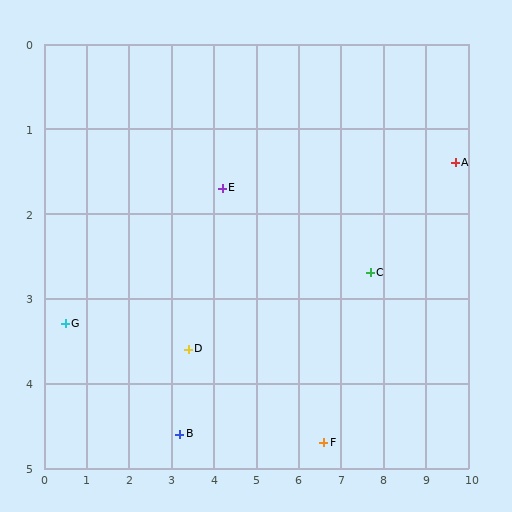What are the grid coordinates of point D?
Point D is at approximately (3.4, 3.6).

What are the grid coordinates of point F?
Point F is at approximately (6.6, 4.7).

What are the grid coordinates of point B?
Point B is at approximately (3.2, 4.6).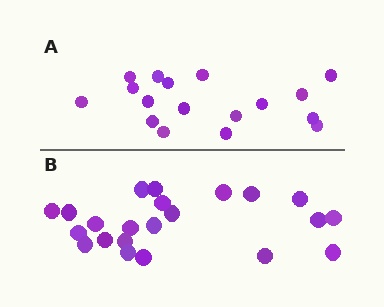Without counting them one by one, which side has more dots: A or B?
Region B (the bottom region) has more dots.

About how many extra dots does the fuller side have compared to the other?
Region B has about 5 more dots than region A.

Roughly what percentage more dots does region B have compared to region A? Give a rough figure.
About 30% more.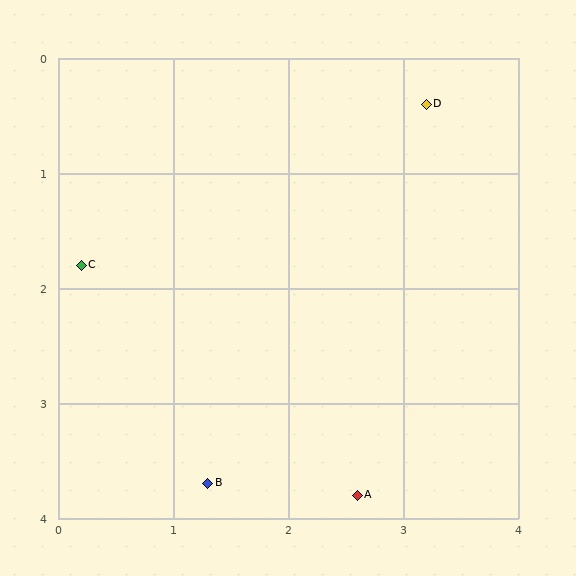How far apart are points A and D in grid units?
Points A and D are about 3.5 grid units apart.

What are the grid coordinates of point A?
Point A is at approximately (2.6, 3.8).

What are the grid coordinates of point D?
Point D is at approximately (3.2, 0.4).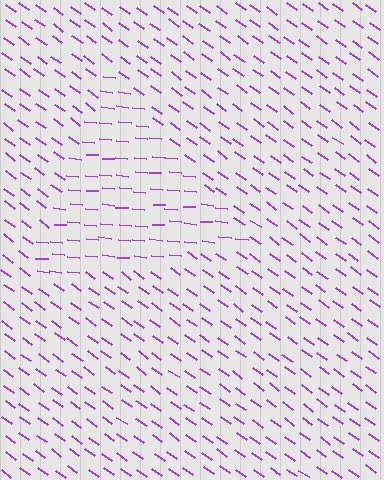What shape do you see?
I see a triangle.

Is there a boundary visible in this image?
Yes, there is a texture boundary formed by a change in line orientation.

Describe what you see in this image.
The image is filled with small purple line segments. A triangle region in the image has lines oriented differently from the surrounding lines, creating a visible texture boundary.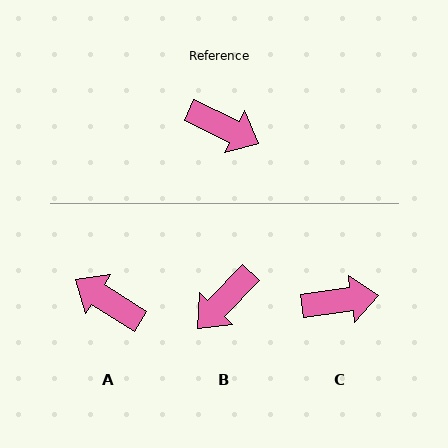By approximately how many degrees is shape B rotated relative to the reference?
Approximately 108 degrees clockwise.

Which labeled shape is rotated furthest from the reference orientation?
A, about 173 degrees away.